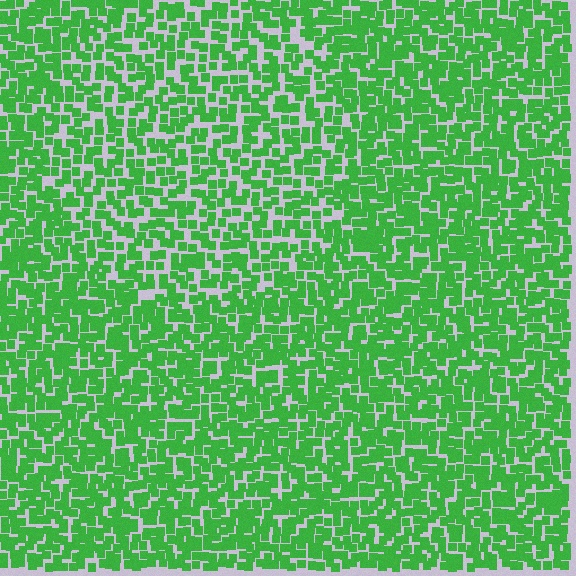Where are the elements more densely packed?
The elements are more densely packed outside the circle boundary.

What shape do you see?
I see a circle.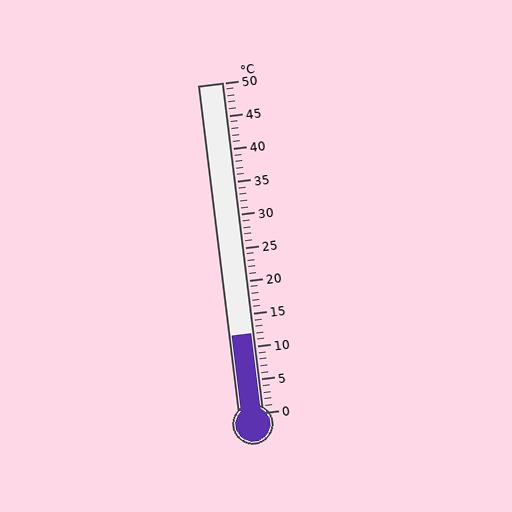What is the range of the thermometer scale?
The thermometer scale ranges from 0°C to 50°C.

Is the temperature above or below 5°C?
The temperature is above 5°C.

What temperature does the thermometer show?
The thermometer shows approximately 12°C.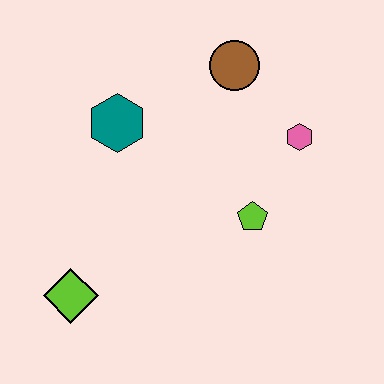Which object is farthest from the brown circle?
The lime diamond is farthest from the brown circle.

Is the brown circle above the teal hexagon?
Yes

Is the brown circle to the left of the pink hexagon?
Yes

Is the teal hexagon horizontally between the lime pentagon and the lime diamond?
Yes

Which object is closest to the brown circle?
The pink hexagon is closest to the brown circle.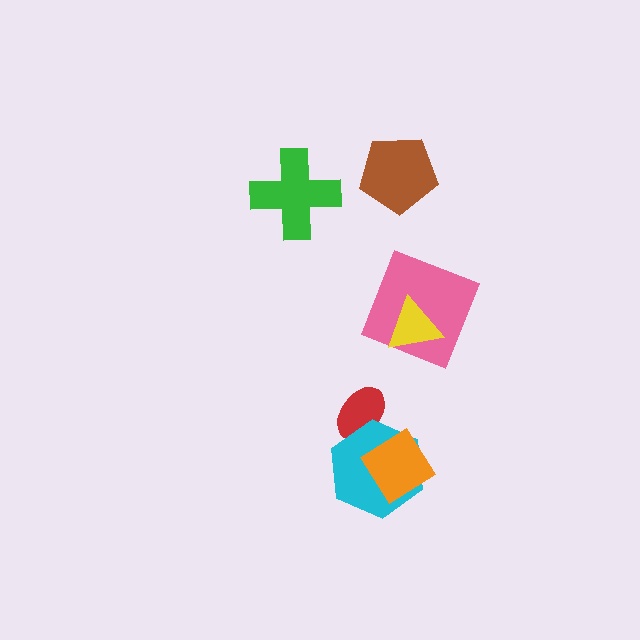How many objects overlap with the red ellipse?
1 object overlaps with the red ellipse.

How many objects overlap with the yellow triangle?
1 object overlaps with the yellow triangle.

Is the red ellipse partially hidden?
Yes, it is partially covered by another shape.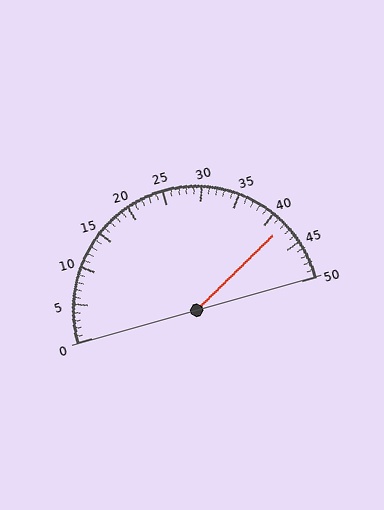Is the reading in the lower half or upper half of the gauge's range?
The reading is in the upper half of the range (0 to 50).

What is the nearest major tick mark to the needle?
The nearest major tick mark is 40.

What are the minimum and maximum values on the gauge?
The gauge ranges from 0 to 50.